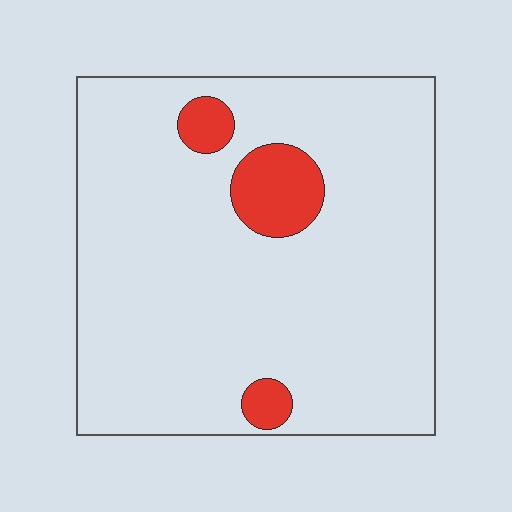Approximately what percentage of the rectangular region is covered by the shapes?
Approximately 10%.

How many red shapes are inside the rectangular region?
3.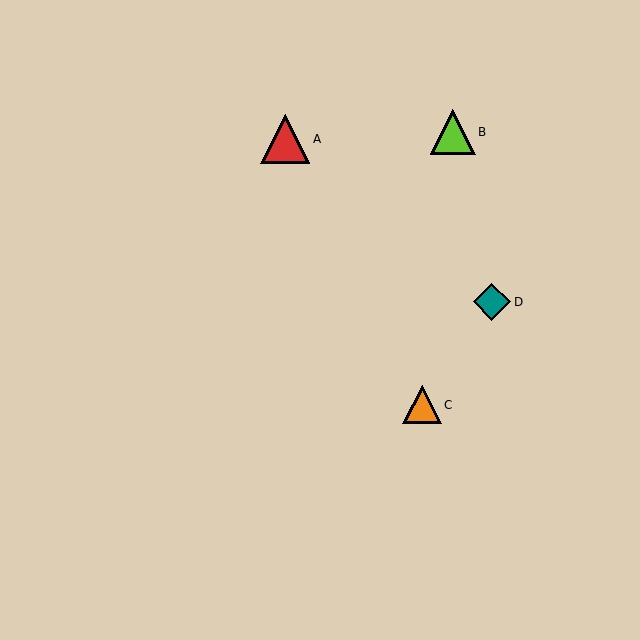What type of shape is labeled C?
Shape C is an orange triangle.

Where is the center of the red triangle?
The center of the red triangle is at (285, 139).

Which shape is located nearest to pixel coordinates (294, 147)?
The red triangle (labeled A) at (285, 139) is nearest to that location.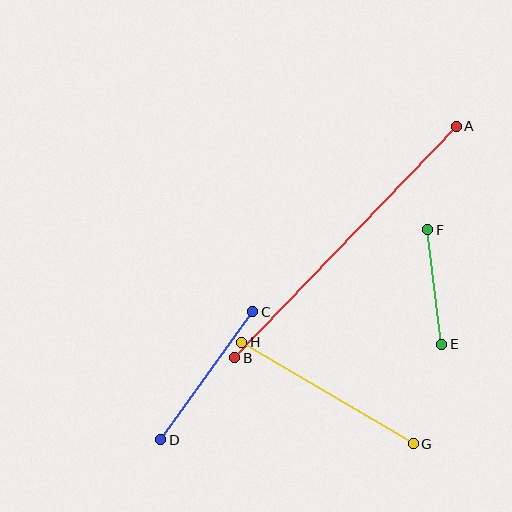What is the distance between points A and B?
The distance is approximately 320 pixels.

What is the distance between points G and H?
The distance is approximately 200 pixels.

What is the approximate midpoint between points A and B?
The midpoint is at approximately (345, 242) pixels.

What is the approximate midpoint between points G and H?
The midpoint is at approximately (327, 393) pixels.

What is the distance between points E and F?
The distance is approximately 115 pixels.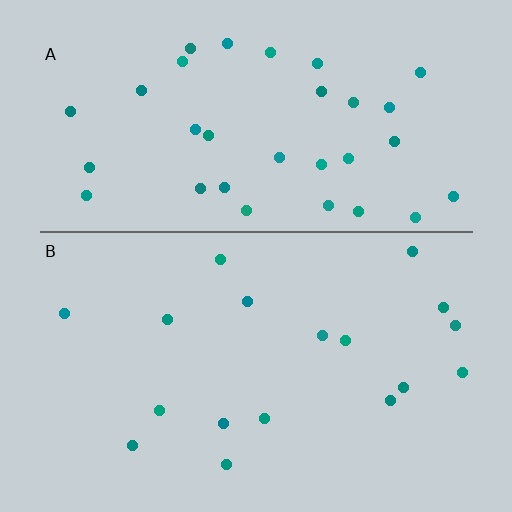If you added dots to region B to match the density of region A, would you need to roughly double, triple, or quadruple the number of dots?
Approximately double.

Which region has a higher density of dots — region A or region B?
A (the top).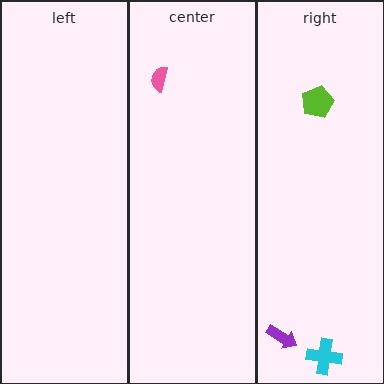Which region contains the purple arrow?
The right region.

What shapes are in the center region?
The pink semicircle.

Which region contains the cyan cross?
The right region.